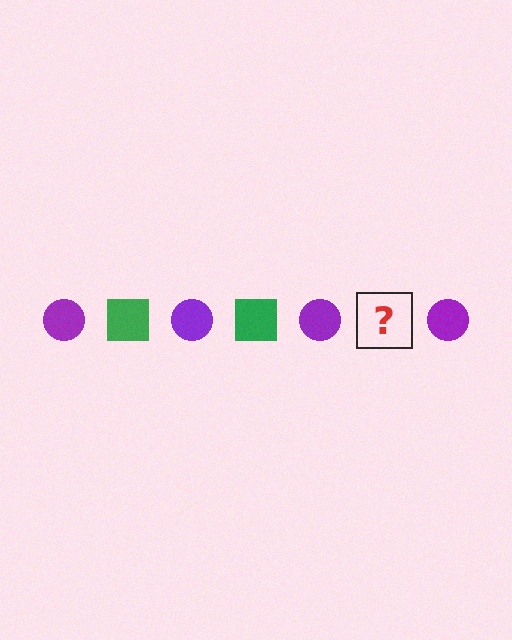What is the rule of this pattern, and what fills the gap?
The rule is that the pattern alternates between purple circle and green square. The gap should be filled with a green square.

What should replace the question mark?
The question mark should be replaced with a green square.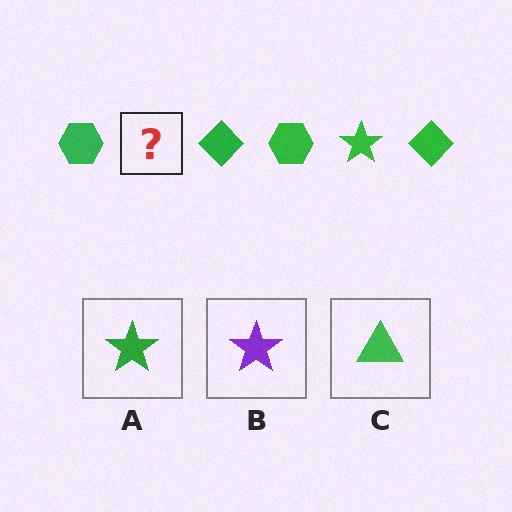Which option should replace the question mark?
Option A.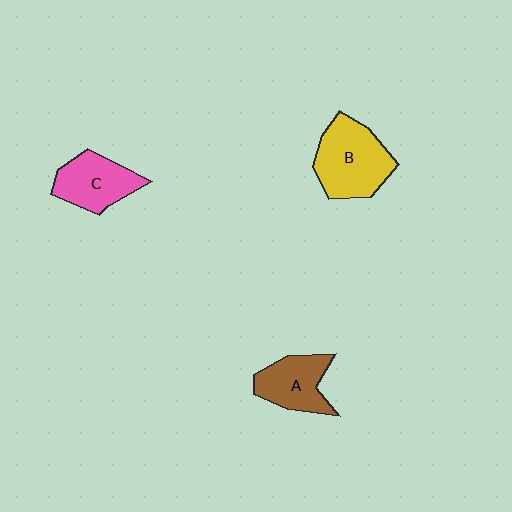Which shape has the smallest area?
Shape A (brown).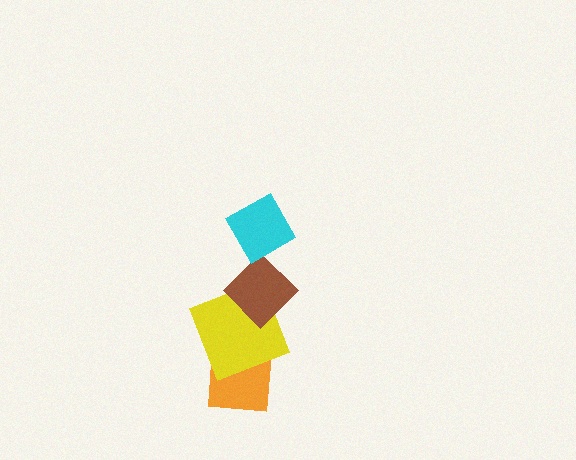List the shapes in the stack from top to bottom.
From top to bottom: the cyan diamond, the brown diamond, the yellow square, the orange square.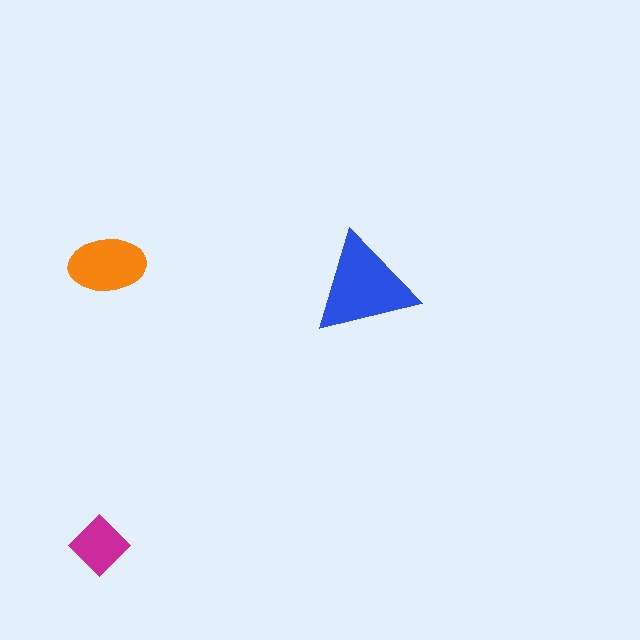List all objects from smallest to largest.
The magenta diamond, the orange ellipse, the blue triangle.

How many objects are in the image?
There are 3 objects in the image.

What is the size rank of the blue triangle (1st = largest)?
1st.